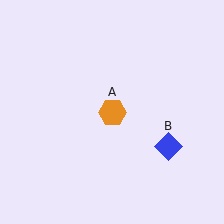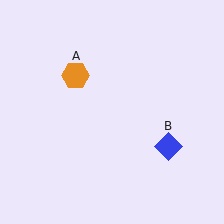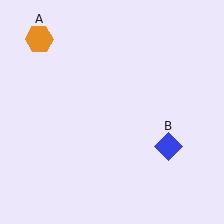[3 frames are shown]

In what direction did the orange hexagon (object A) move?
The orange hexagon (object A) moved up and to the left.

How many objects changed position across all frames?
1 object changed position: orange hexagon (object A).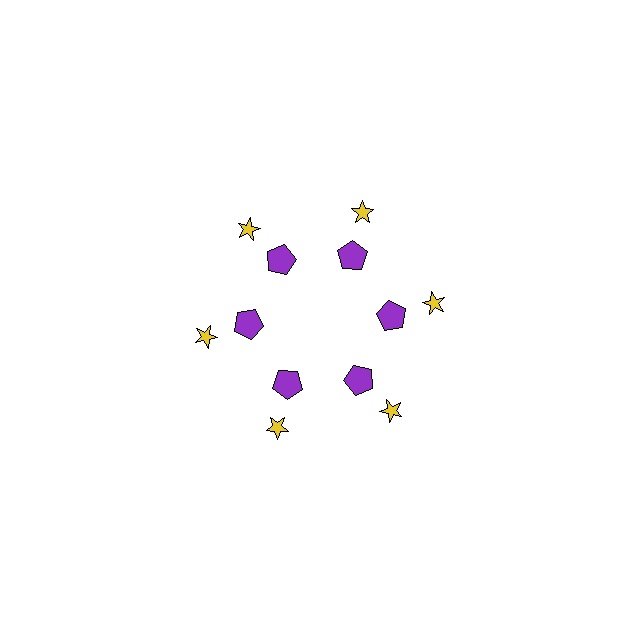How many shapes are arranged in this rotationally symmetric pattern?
There are 12 shapes, arranged in 6 groups of 2.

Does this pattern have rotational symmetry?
Yes, this pattern has 6-fold rotational symmetry. It looks the same after rotating 60 degrees around the center.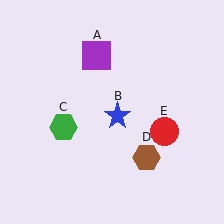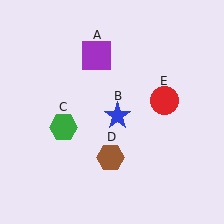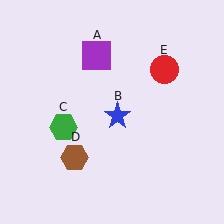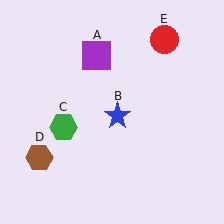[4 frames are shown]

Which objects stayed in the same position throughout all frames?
Purple square (object A) and blue star (object B) and green hexagon (object C) remained stationary.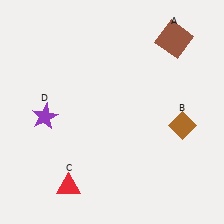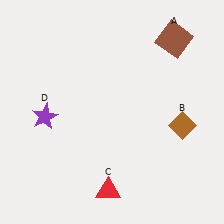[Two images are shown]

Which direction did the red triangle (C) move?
The red triangle (C) moved right.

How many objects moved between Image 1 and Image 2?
1 object moved between the two images.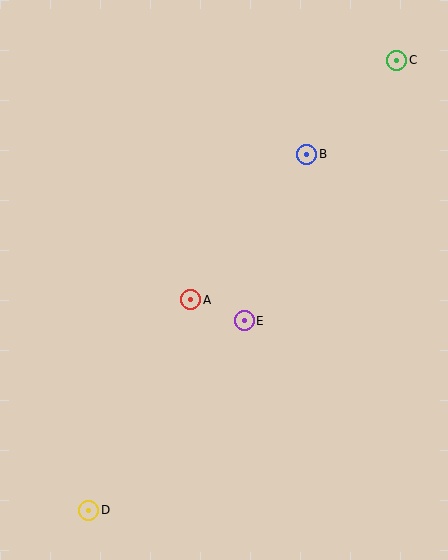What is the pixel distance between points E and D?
The distance between E and D is 245 pixels.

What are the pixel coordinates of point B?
Point B is at (307, 154).